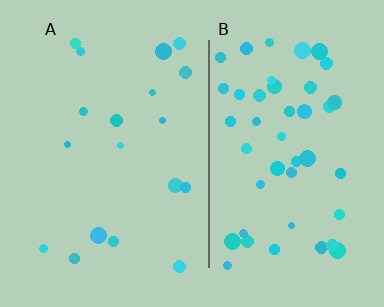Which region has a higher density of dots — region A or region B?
B (the right).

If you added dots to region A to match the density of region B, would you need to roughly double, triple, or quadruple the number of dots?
Approximately triple.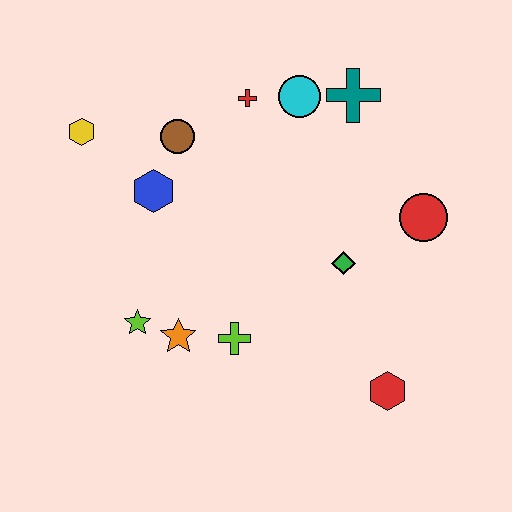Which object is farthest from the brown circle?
The red hexagon is farthest from the brown circle.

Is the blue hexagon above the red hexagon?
Yes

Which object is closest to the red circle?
The green diamond is closest to the red circle.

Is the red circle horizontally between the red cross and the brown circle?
No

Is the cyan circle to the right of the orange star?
Yes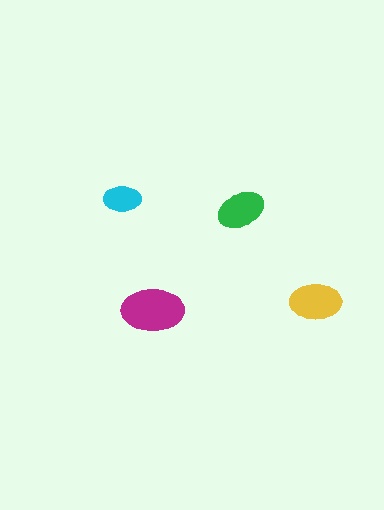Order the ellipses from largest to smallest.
the magenta one, the yellow one, the green one, the cyan one.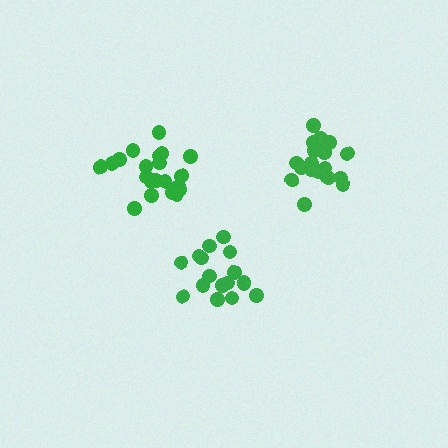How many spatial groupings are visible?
There are 3 spatial groupings.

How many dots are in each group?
Group 1: 17 dots, Group 2: 20 dots, Group 3: 21 dots (58 total).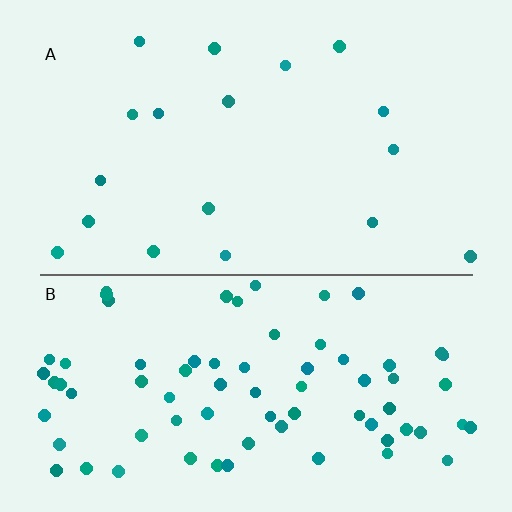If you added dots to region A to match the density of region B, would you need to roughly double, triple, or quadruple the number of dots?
Approximately quadruple.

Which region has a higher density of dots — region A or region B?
B (the bottom).